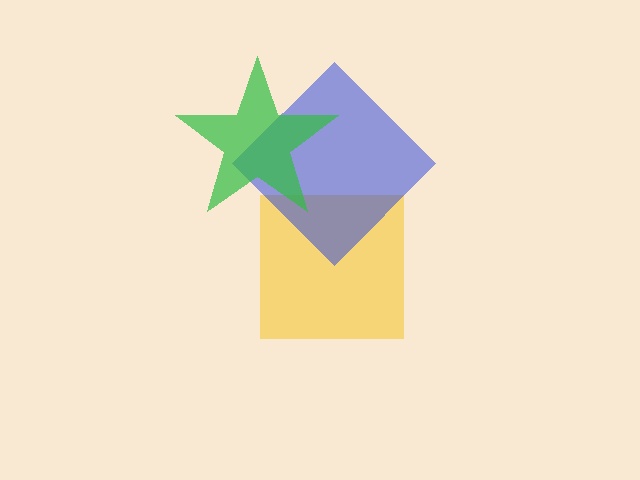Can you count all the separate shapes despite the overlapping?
Yes, there are 3 separate shapes.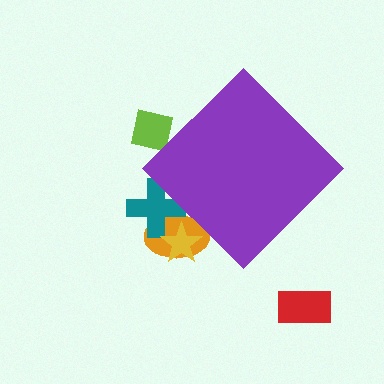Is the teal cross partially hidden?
Yes, the teal cross is partially hidden behind the purple diamond.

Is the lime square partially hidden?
Yes, the lime square is partially hidden behind the purple diamond.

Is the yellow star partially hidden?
Yes, the yellow star is partially hidden behind the purple diamond.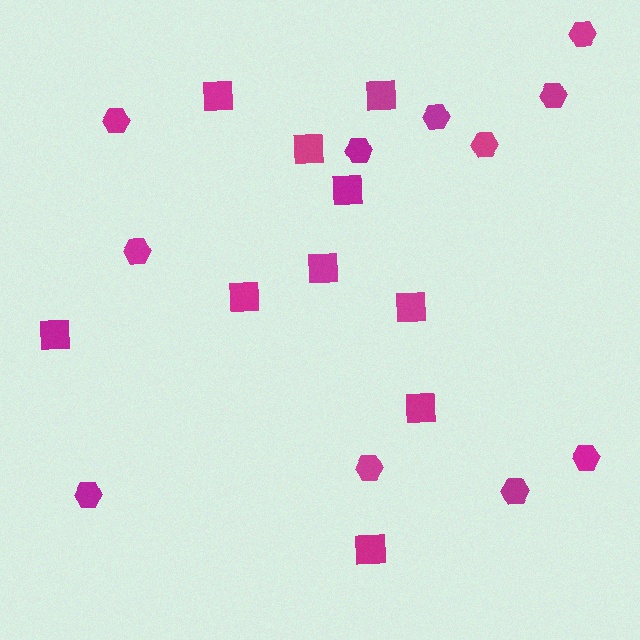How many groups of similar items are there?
There are 2 groups: one group of squares (10) and one group of hexagons (11).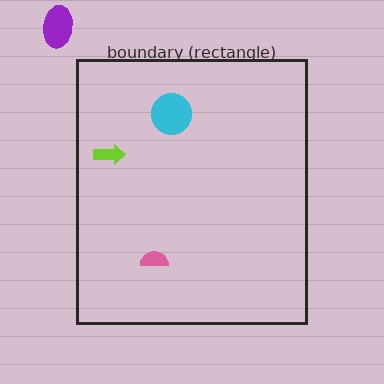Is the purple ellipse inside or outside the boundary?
Outside.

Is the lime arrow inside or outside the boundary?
Inside.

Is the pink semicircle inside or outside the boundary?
Inside.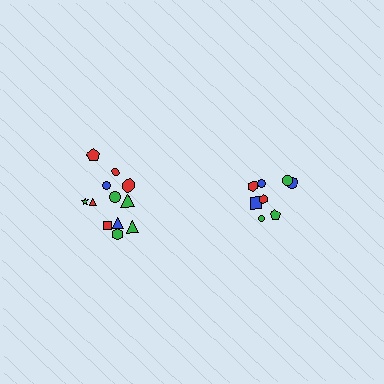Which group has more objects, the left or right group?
The left group.